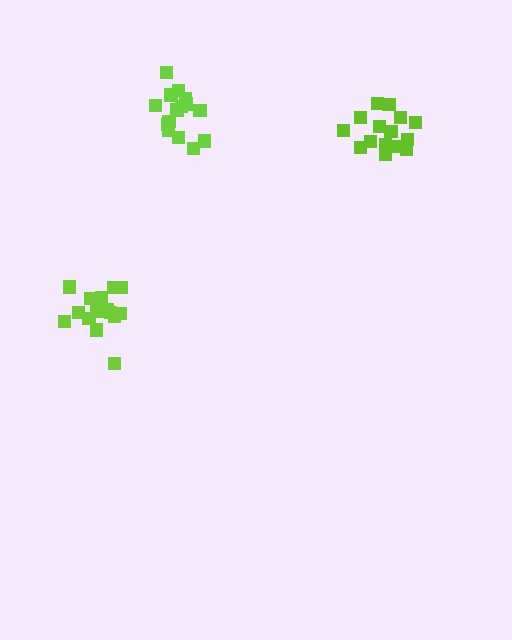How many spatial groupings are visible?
There are 3 spatial groupings.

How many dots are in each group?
Group 1: 16 dots, Group 2: 15 dots, Group 3: 15 dots (46 total).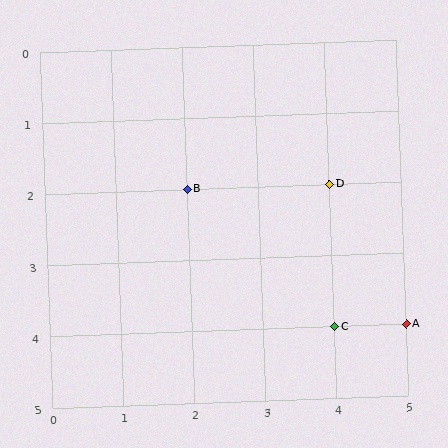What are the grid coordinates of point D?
Point D is at grid coordinates (4, 2).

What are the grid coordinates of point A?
Point A is at grid coordinates (5, 4).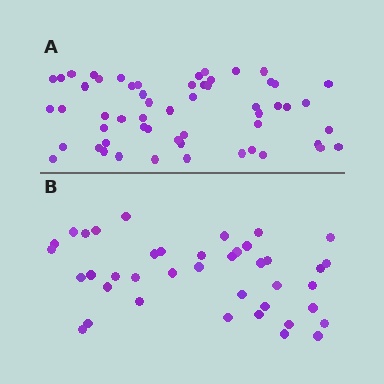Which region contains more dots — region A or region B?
Region A (the top region) has more dots.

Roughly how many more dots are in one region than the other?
Region A has approximately 15 more dots than region B.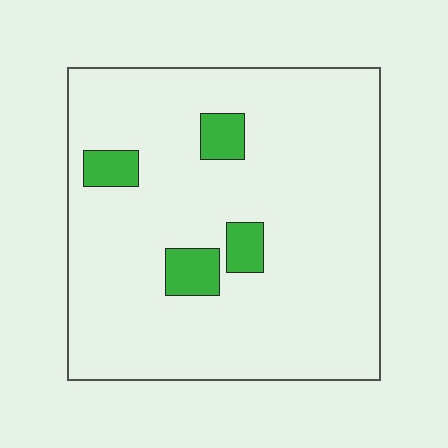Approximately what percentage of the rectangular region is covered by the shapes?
Approximately 10%.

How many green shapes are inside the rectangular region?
4.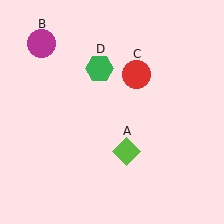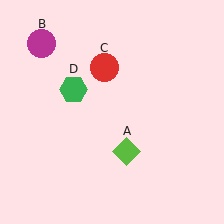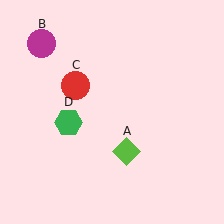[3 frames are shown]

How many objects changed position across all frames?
2 objects changed position: red circle (object C), green hexagon (object D).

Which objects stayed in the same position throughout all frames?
Lime diamond (object A) and magenta circle (object B) remained stationary.